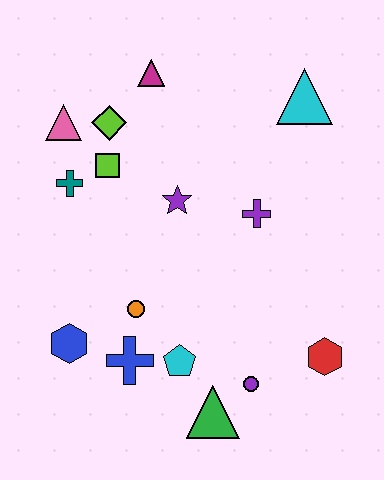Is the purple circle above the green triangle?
Yes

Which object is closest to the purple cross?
The purple star is closest to the purple cross.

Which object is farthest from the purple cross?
The blue hexagon is farthest from the purple cross.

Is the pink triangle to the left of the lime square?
Yes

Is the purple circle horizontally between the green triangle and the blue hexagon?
No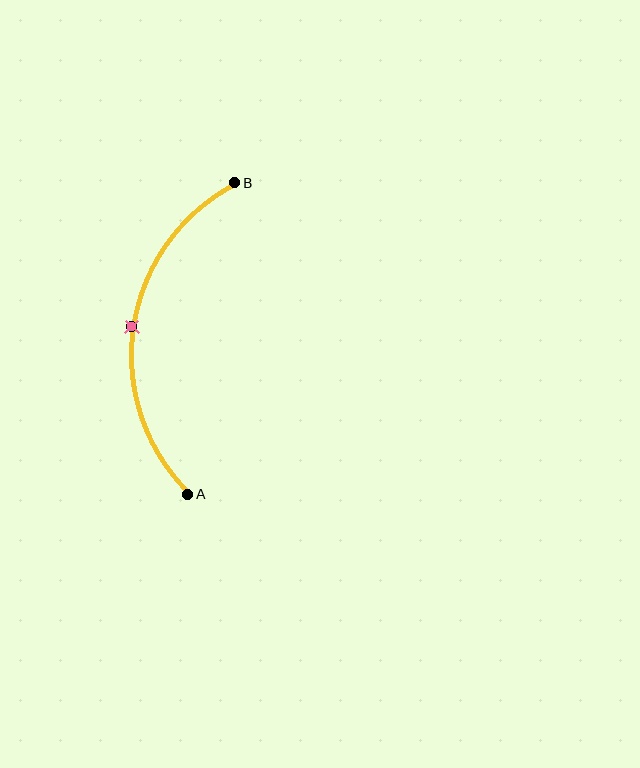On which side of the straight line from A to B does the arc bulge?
The arc bulges to the left of the straight line connecting A and B.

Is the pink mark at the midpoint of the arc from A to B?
Yes. The pink mark lies on the arc at equal arc-length from both A and B — it is the arc midpoint.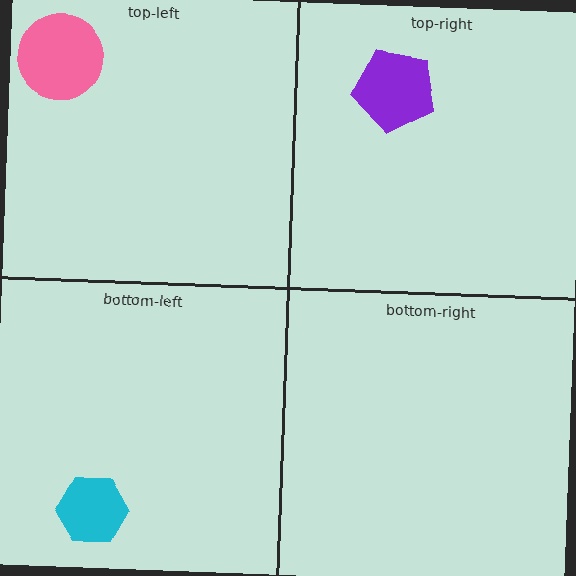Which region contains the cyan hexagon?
The bottom-left region.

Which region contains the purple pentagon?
The top-right region.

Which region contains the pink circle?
The top-left region.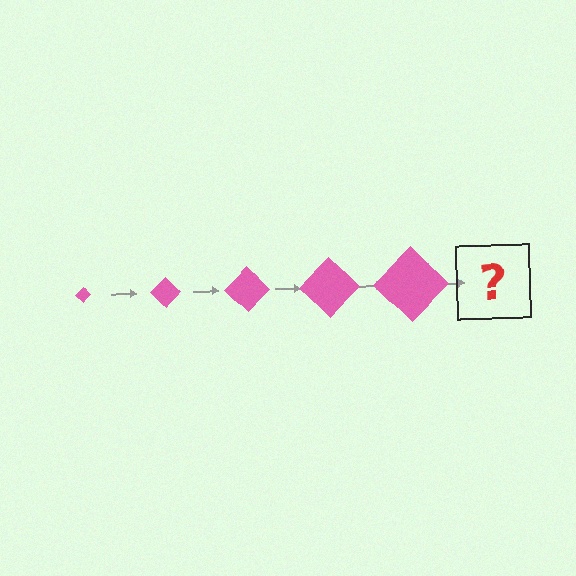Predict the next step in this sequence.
The next step is a pink diamond, larger than the previous one.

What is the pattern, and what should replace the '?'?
The pattern is that the diamond gets progressively larger each step. The '?' should be a pink diamond, larger than the previous one.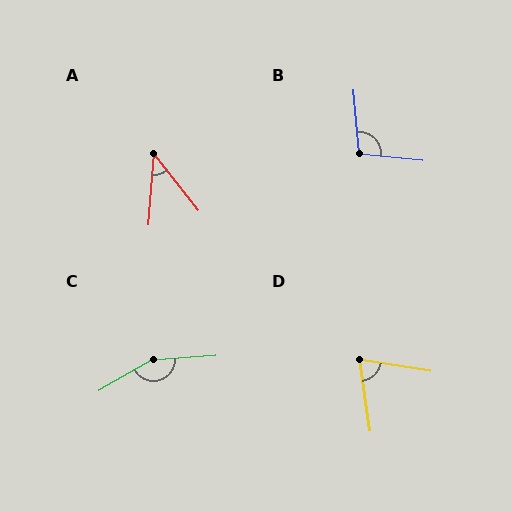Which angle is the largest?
C, at approximately 154 degrees.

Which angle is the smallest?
A, at approximately 43 degrees.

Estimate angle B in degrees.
Approximately 101 degrees.